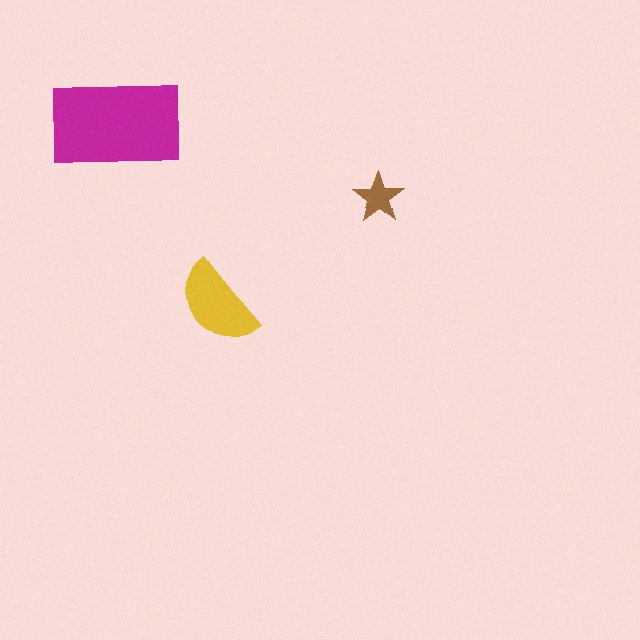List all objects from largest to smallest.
The magenta rectangle, the yellow semicircle, the brown star.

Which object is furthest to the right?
The brown star is rightmost.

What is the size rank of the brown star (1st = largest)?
3rd.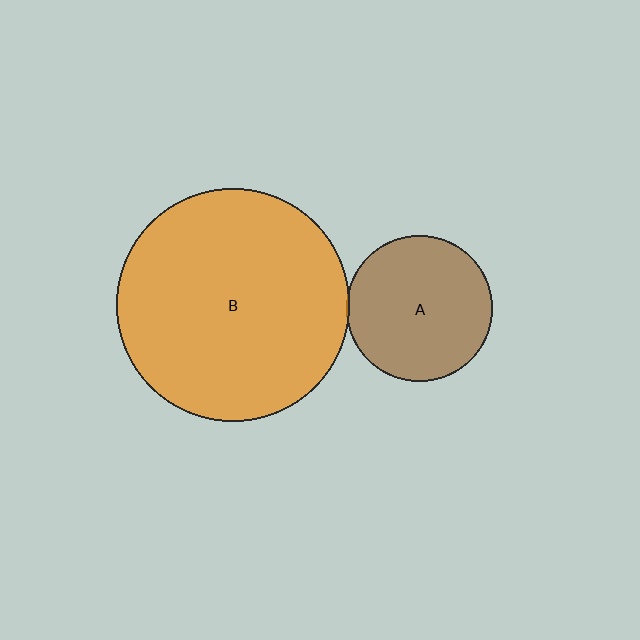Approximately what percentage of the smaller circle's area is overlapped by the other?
Approximately 5%.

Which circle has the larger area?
Circle B (orange).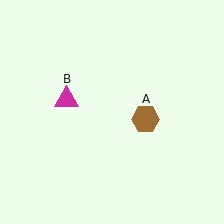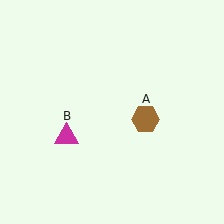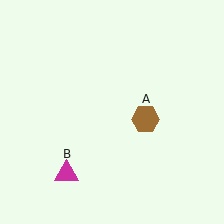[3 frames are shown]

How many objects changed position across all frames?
1 object changed position: magenta triangle (object B).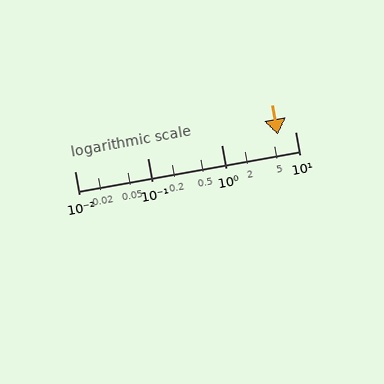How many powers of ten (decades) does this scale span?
The scale spans 3 decades, from 0.01 to 10.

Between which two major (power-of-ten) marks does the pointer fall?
The pointer is between 1 and 10.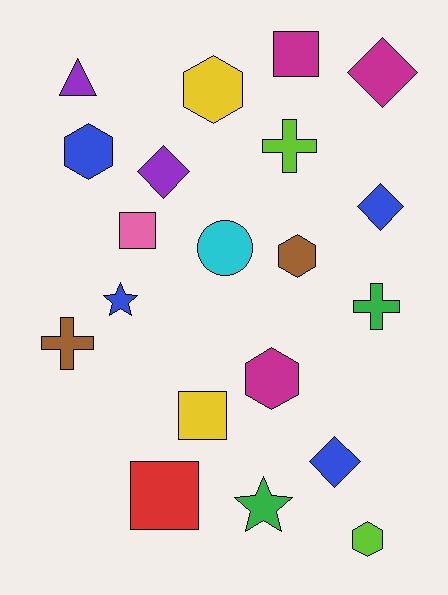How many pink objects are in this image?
There is 1 pink object.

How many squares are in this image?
There are 4 squares.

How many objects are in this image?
There are 20 objects.